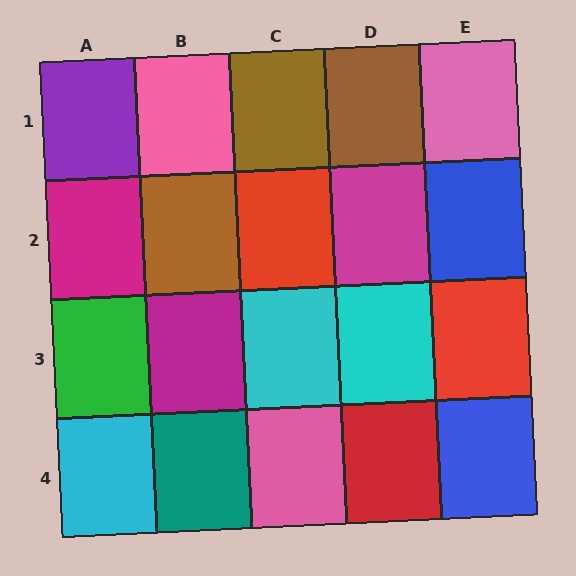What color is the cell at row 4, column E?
Blue.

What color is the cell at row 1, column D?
Brown.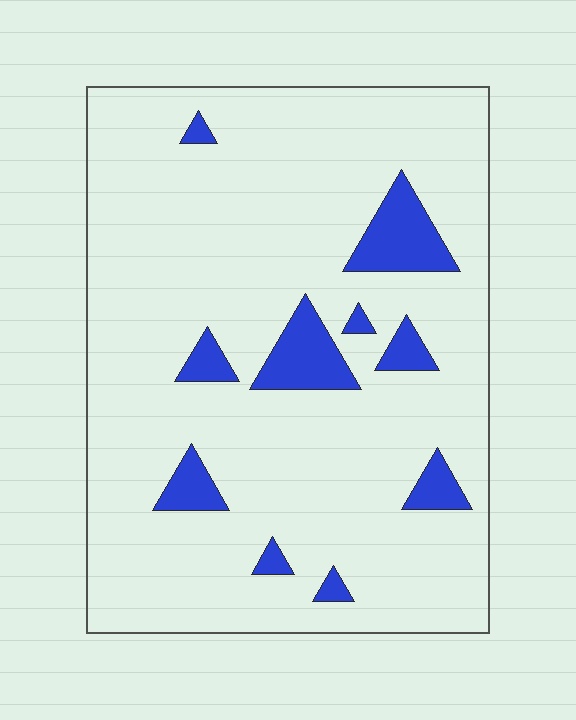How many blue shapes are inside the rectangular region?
10.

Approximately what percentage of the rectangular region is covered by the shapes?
Approximately 10%.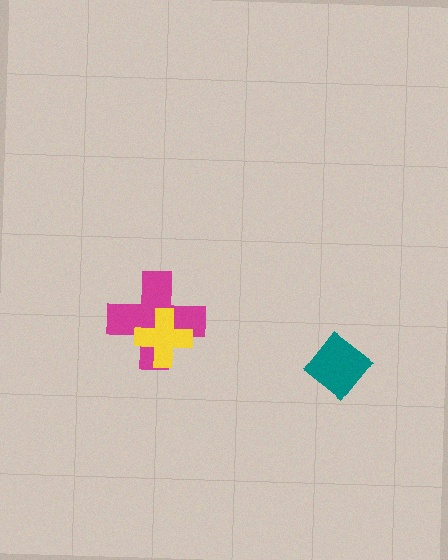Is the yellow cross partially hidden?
No, no other shape covers it.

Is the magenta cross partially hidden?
Yes, it is partially covered by another shape.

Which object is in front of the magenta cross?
The yellow cross is in front of the magenta cross.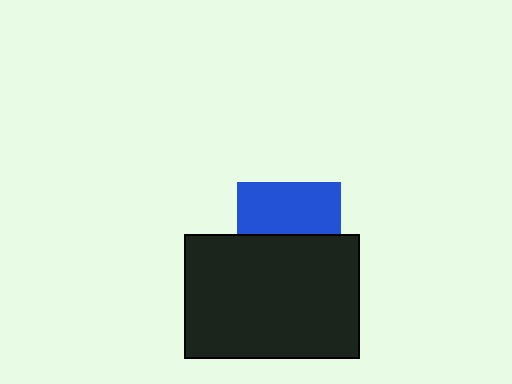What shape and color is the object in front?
The object in front is a black rectangle.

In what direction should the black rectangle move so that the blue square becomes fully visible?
The black rectangle should move down. That is the shortest direction to clear the overlap and leave the blue square fully visible.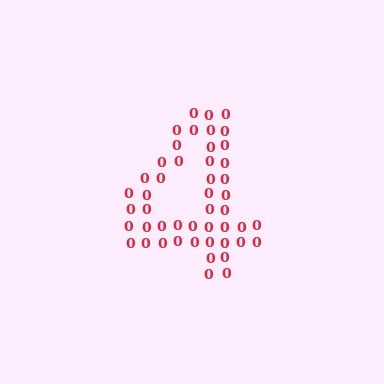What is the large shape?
The large shape is the digit 4.